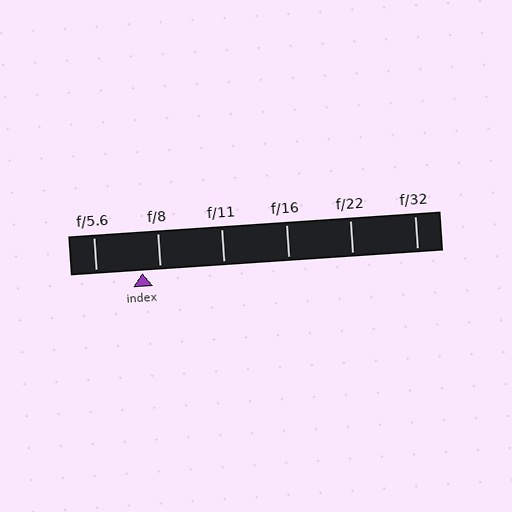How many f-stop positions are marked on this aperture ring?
There are 6 f-stop positions marked.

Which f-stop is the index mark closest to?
The index mark is closest to f/8.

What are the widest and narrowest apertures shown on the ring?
The widest aperture shown is f/5.6 and the narrowest is f/32.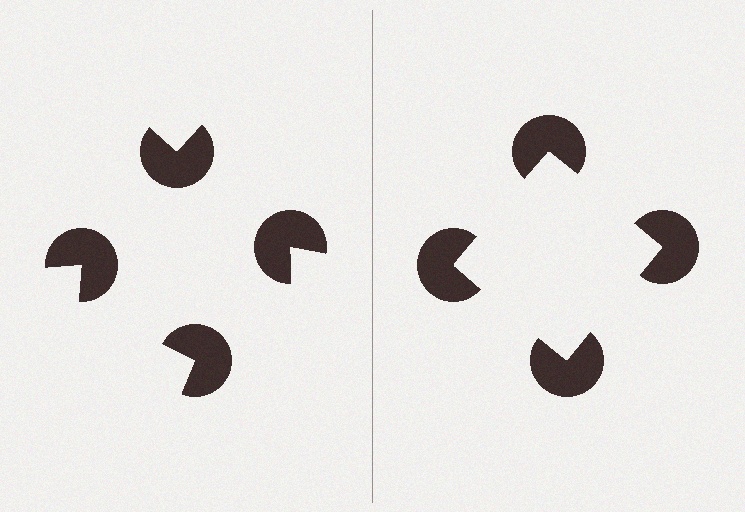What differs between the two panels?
The pac-man discs are positioned identically on both sides; only the wedge orientations differ. On the right they align to a square; on the left they are misaligned.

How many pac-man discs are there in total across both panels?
8 — 4 on each side.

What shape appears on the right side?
An illusory square.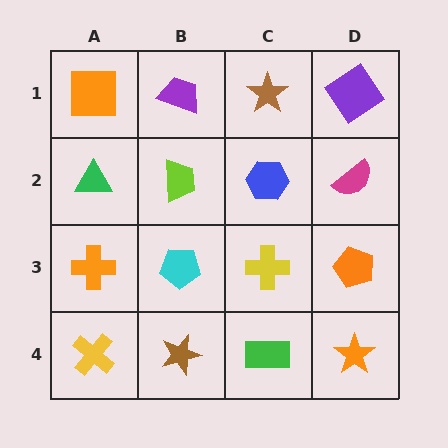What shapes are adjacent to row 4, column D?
An orange pentagon (row 3, column D), a green rectangle (row 4, column C).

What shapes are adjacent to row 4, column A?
An orange cross (row 3, column A), a brown star (row 4, column B).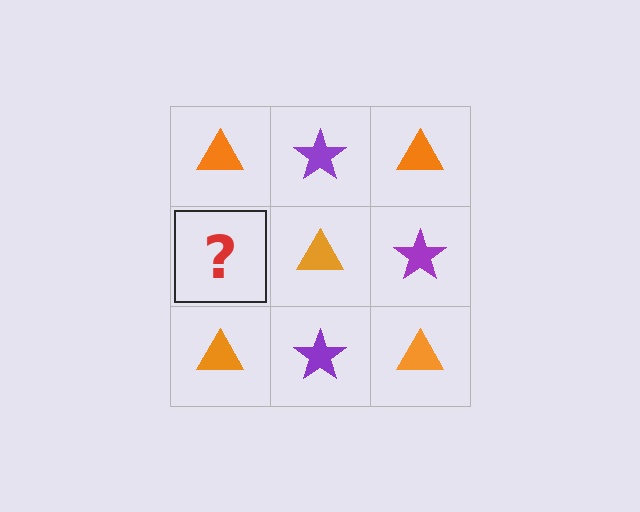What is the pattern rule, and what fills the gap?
The rule is that it alternates orange triangle and purple star in a checkerboard pattern. The gap should be filled with a purple star.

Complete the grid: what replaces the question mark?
The question mark should be replaced with a purple star.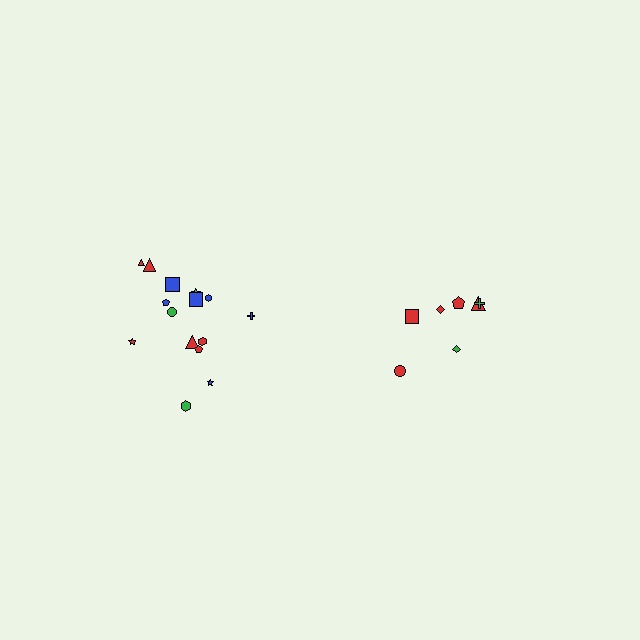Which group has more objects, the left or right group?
The left group.